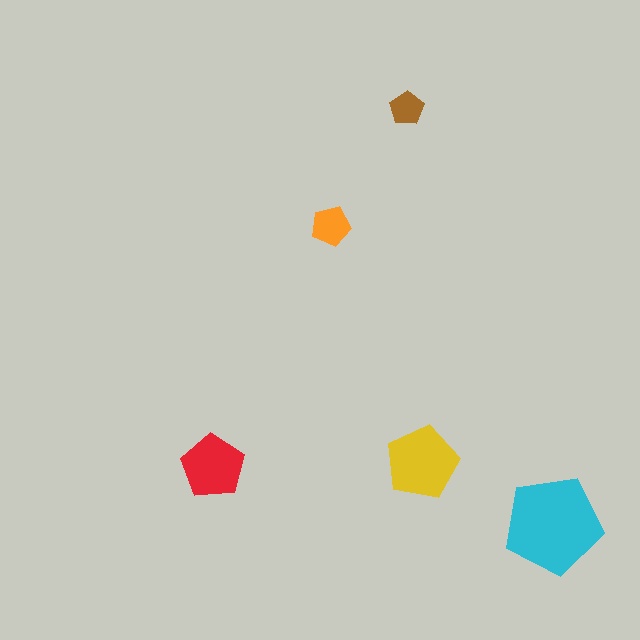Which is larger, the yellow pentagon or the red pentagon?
The yellow one.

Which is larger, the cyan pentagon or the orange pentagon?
The cyan one.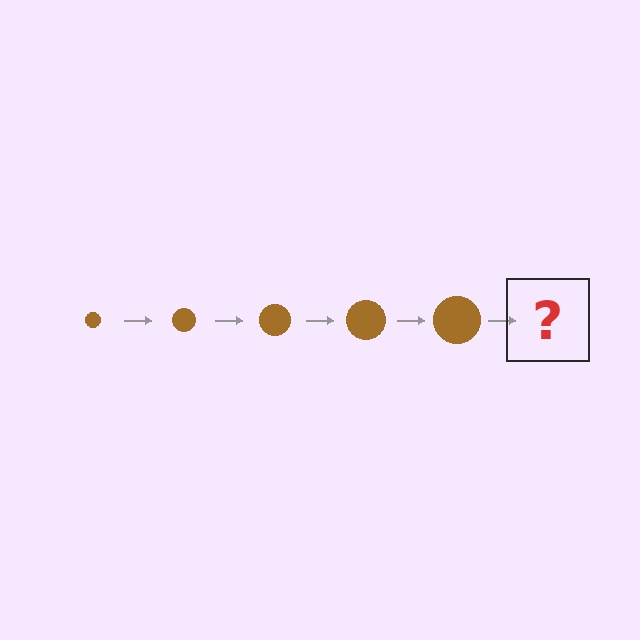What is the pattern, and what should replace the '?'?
The pattern is that the circle gets progressively larger each step. The '?' should be a brown circle, larger than the previous one.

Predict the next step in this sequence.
The next step is a brown circle, larger than the previous one.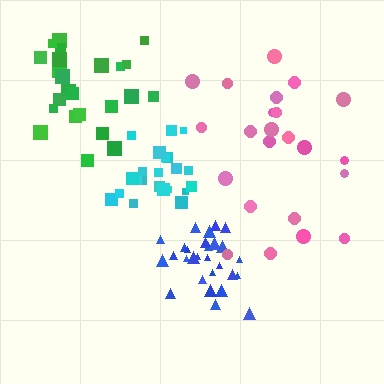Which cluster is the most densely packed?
Blue.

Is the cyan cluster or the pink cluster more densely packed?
Cyan.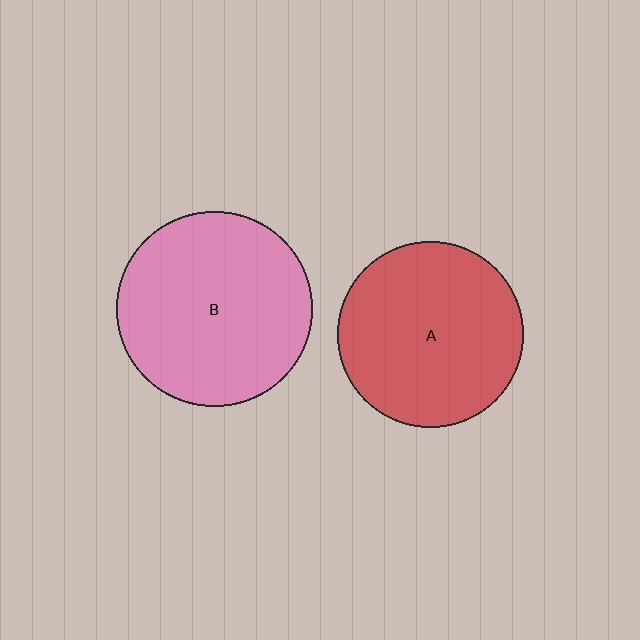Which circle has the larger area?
Circle B (pink).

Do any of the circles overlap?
No, none of the circles overlap.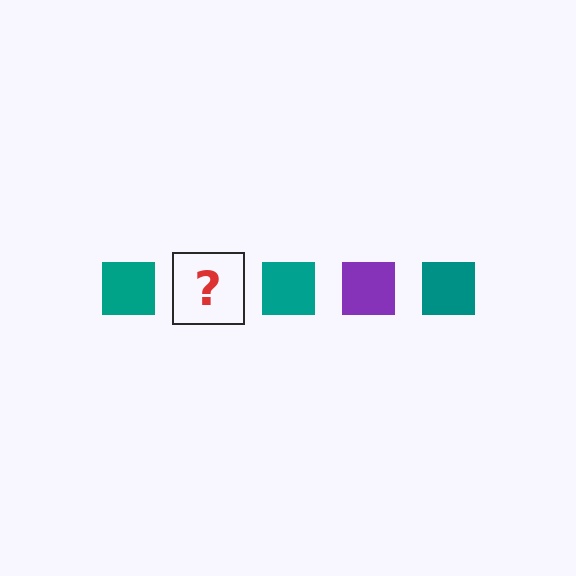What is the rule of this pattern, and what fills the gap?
The rule is that the pattern cycles through teal, purple squares. The gap should be filled with a purple square.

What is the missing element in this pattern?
The missing element is a purple square.